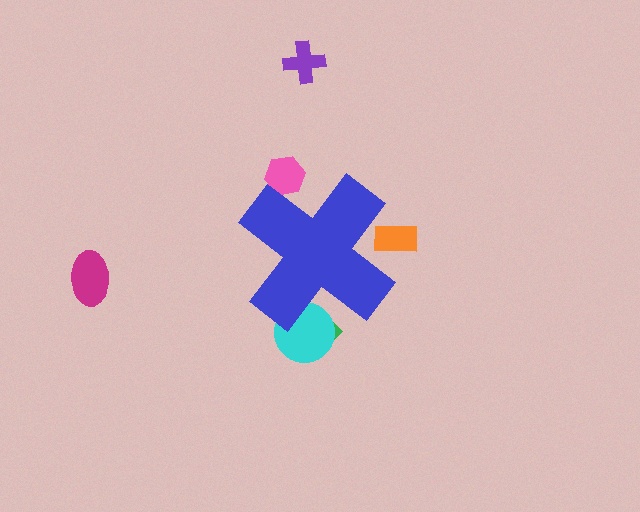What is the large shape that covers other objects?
A blue cross.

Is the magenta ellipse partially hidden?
No, the magenta ellipse is fully visible.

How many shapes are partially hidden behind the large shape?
4 shapes are partially hidden.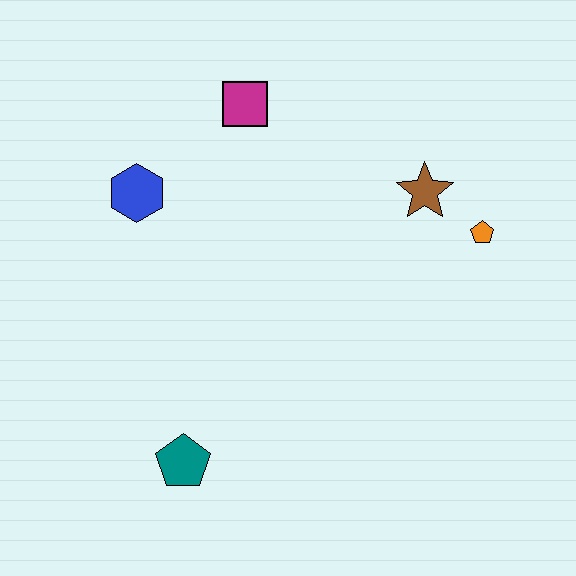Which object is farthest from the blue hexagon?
The orange pentagon is farthest from the blue hexagon.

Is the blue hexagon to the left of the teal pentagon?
Yes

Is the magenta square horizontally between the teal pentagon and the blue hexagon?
No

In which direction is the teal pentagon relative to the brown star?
The teal pentagon is below the brown star.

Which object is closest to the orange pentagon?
The brown star is closest to the orange pentagon.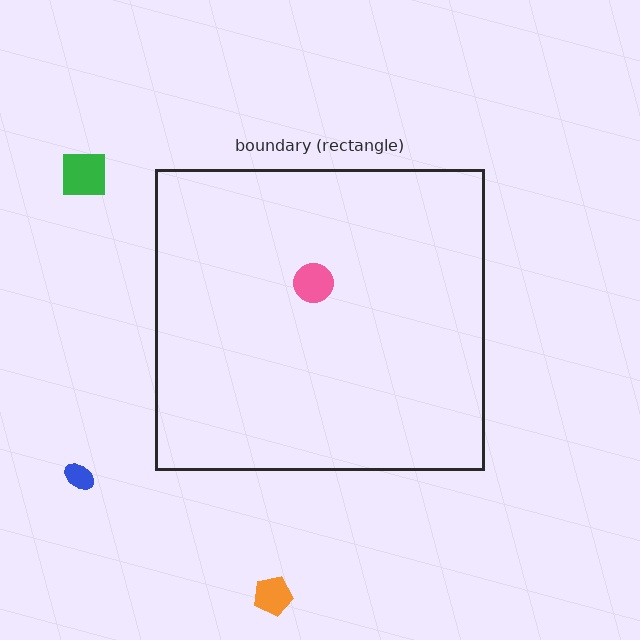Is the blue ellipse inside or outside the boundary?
Outside.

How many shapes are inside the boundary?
1 inside, 3 outside.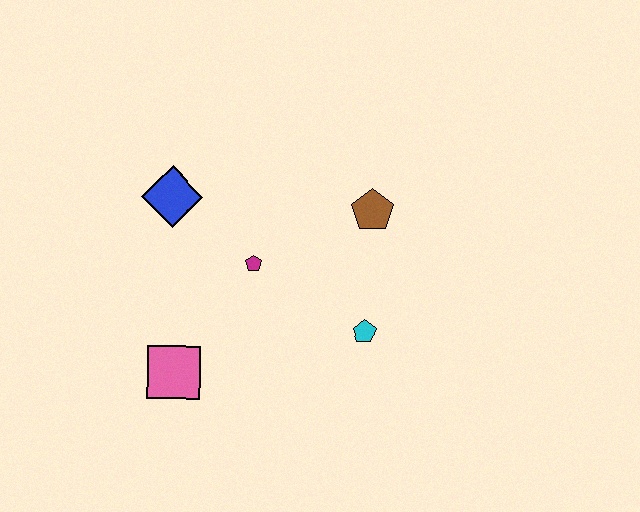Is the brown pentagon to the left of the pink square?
No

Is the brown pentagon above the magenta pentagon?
Yes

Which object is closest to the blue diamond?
The magenta pentagon is closest to the blue diamond.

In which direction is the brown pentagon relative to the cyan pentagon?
The brown pentagon is above the cyan pentagon.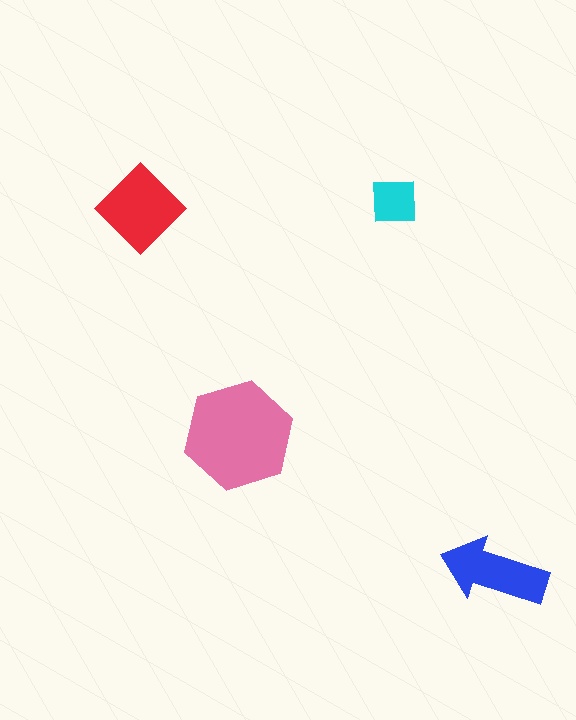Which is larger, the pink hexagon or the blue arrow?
The pink hexagon.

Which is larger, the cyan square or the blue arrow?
The blue arrow.